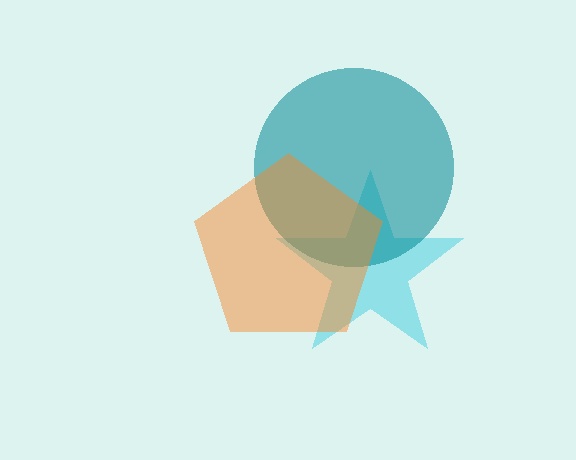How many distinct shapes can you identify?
There are 3 distinct shapes: a cyan star, a teal circle, an orange pentagon.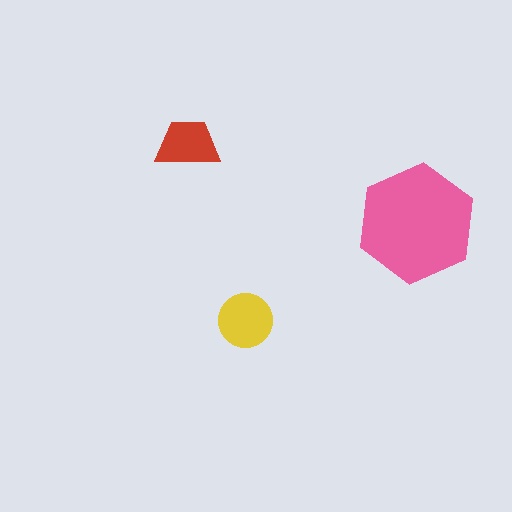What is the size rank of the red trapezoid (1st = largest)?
3rd.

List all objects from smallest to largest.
The red trapezoid, the yellow circle, the pink hexagon.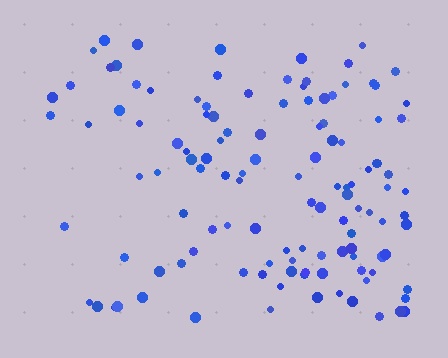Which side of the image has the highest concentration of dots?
The right.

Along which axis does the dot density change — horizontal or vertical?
Horizontal.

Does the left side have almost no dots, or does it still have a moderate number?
Still a moderate number, just noticeably fewer than the right.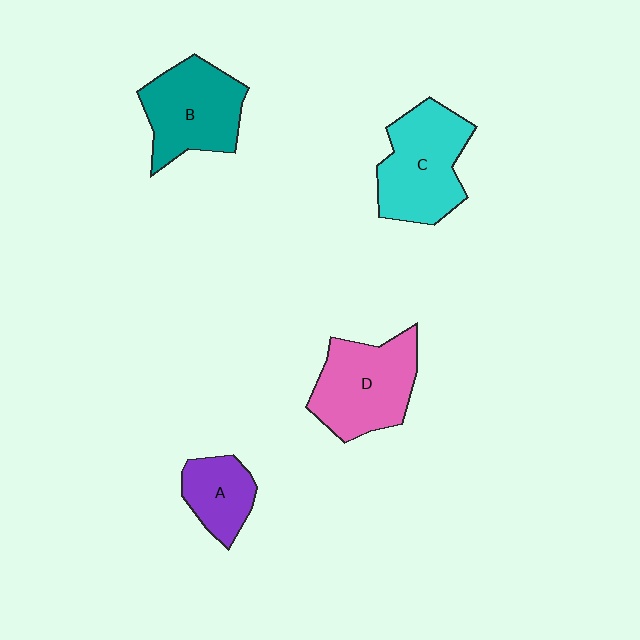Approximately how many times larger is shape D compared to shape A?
Approximately 1.8 times.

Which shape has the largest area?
Shape C (cyan).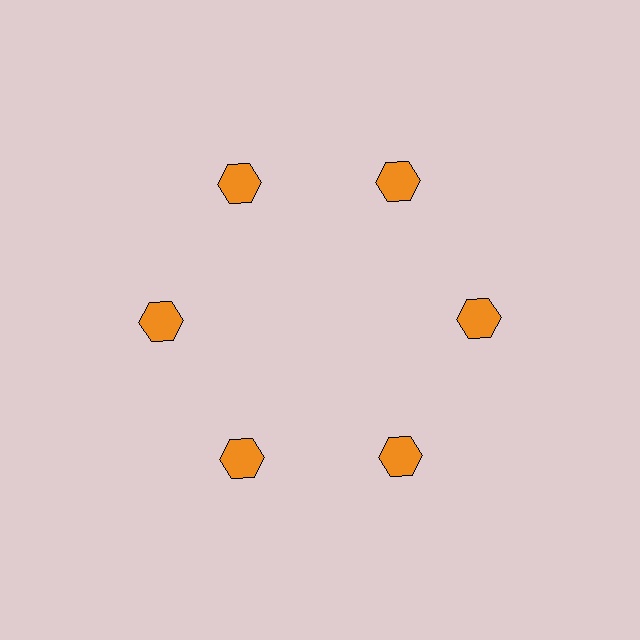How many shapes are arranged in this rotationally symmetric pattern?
There are 6 shapes, arranged in 6 groups of 1.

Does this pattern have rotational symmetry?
Yes, this pattern has 6-fold rotational symmetry. It looks the same after rotating 60 degrees around the center.